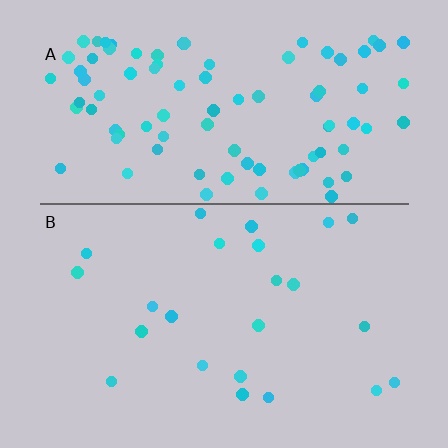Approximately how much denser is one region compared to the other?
Approximately 4.0× — region A over region B.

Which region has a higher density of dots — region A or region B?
A (the top).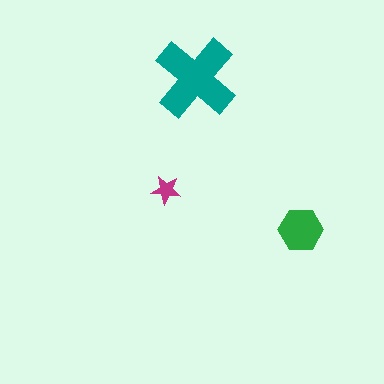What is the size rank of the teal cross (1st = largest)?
1st.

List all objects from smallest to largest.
The magenta star, the green hexagon, the teal cross.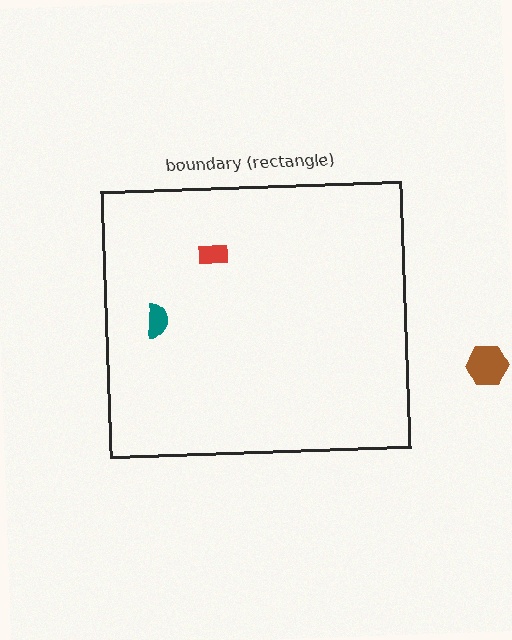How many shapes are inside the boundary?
2 inside, 1 outside.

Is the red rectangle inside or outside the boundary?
Inside.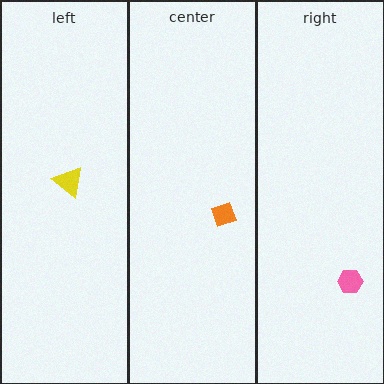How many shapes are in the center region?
1.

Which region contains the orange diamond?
The center region.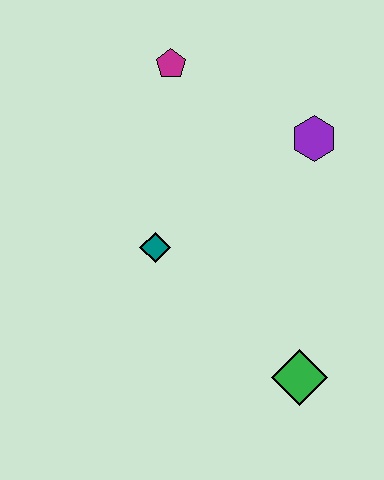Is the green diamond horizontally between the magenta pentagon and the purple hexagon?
Yes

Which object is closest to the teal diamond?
The magenta pentagon is closest to the teal diamond.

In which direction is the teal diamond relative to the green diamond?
The teal diamond is to the left of the green diamond.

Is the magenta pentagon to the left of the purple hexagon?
Yes